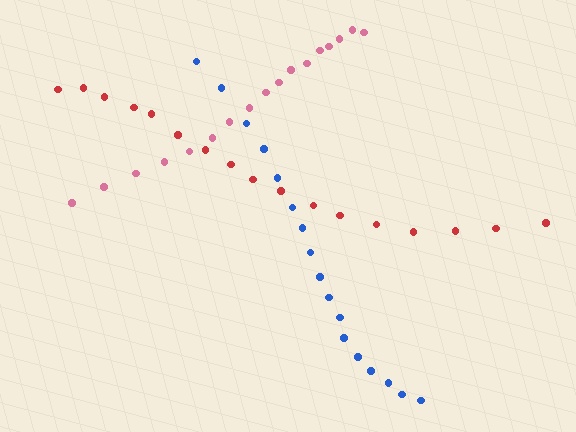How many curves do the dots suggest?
There are 3 distinct paths.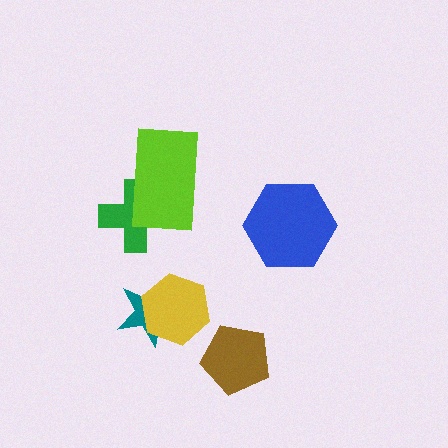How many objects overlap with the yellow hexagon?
1 object overlaps with the yellow hexagon.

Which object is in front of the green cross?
The lime rectangle is in front of the green cross.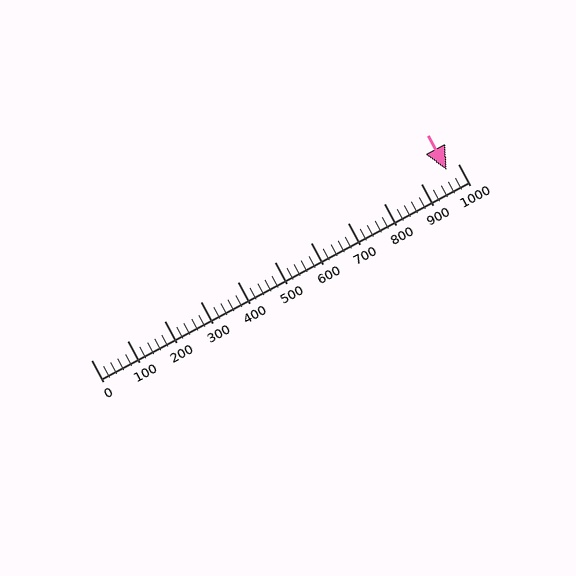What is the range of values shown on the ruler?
The ruler shows values from 0 to 1000.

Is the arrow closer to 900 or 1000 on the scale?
The arrow is closer to 1000.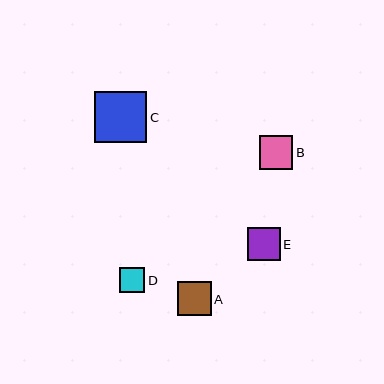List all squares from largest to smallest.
From largest to smallest: C, A, B, E, D.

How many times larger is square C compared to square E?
Square C is approximately 1.6 times the size of square E.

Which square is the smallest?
Square D is the smallest with a size of approximately 25 pixels.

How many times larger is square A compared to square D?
Square A is approximately 1.3 times the size of square D.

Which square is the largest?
Square C is the largest with a size of approximately 52 pixels.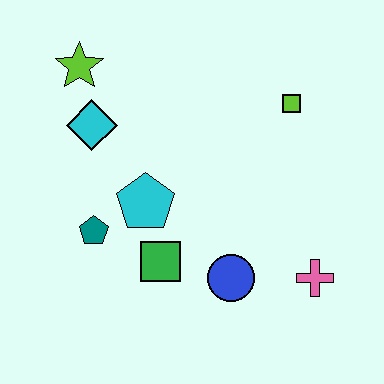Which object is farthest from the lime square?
The teal pentagon is farthest from the lime square.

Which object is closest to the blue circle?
The green square is closest to the blue circle.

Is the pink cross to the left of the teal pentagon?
No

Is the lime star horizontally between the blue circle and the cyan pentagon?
No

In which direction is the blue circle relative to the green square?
The blue circle is to the right of the green square.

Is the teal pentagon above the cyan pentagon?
No